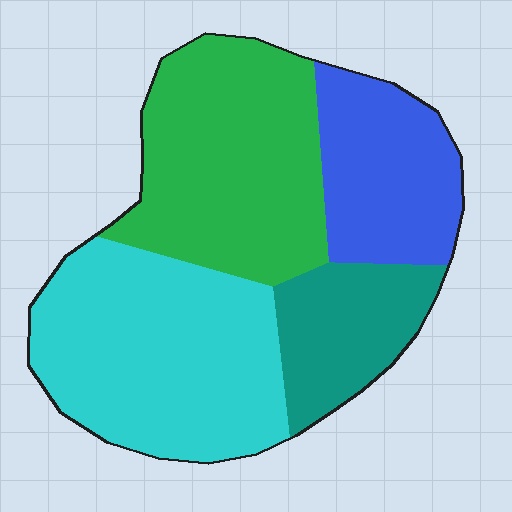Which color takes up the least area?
Teal, at roughly 15%.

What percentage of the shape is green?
Green covers around 30% of the shape.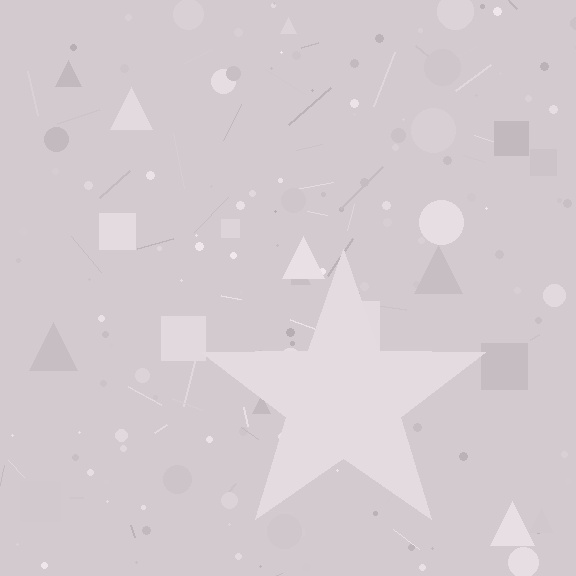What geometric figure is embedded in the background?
A star is embedded in the background.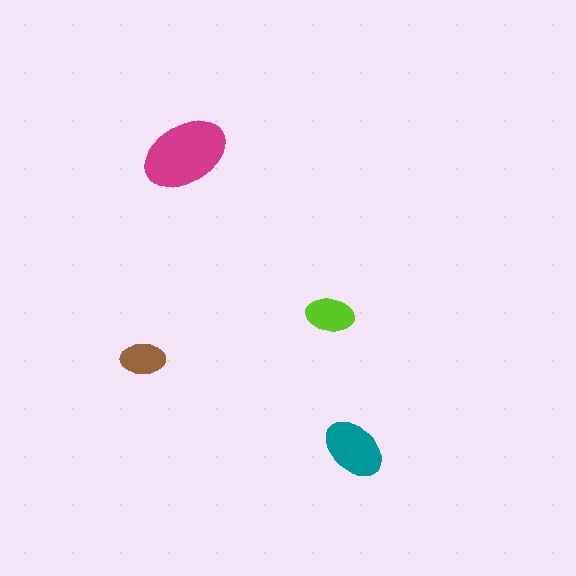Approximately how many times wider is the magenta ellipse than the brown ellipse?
About 2 times wider.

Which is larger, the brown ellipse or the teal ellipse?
The teal one.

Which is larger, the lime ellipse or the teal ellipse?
The teal one.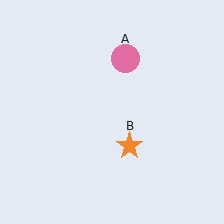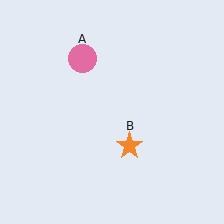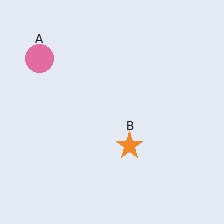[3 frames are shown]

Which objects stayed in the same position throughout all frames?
Orange star (object B) remained stationary.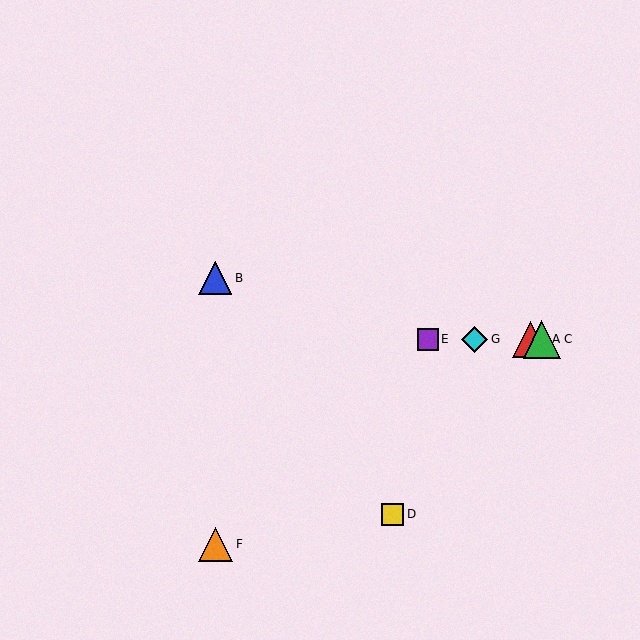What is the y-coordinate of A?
Object A is at y≈339.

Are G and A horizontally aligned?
Yes, both are at y≈339.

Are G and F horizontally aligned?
No, G is at y≈339 and F is at y≈544.